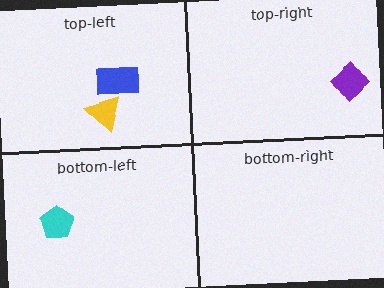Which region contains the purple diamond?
The top-right region.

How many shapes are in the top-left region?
2.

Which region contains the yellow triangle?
The top-left region.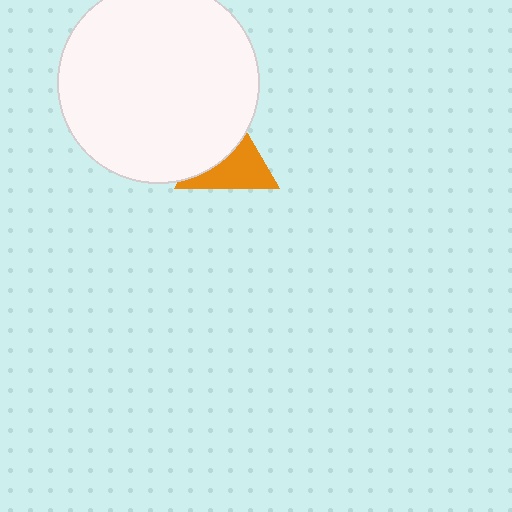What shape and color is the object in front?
The object in front is a white circle.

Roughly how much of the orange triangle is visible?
About half of it is visible (roughly 54%).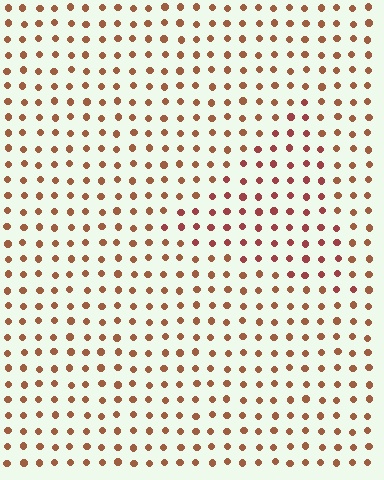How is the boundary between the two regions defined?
The boundary is defined purely by a slight shift in hue (about 23 degrees). Spacing, size, and orientation are identical on both sides.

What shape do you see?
I see a triangle.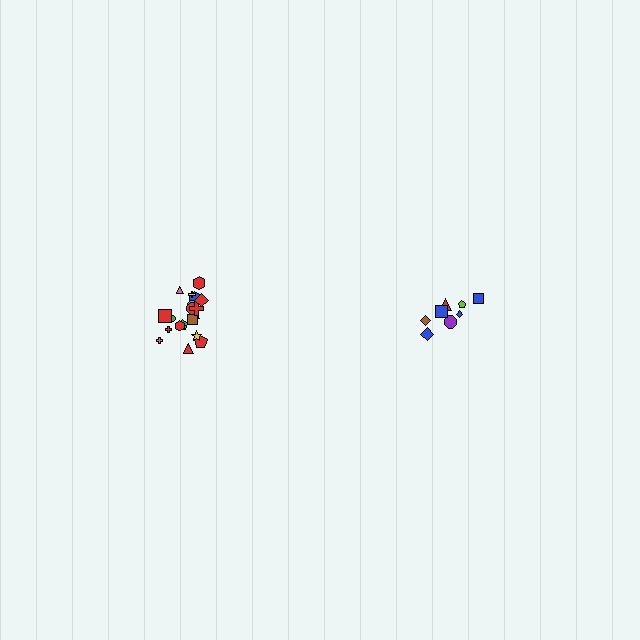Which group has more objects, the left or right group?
The left group.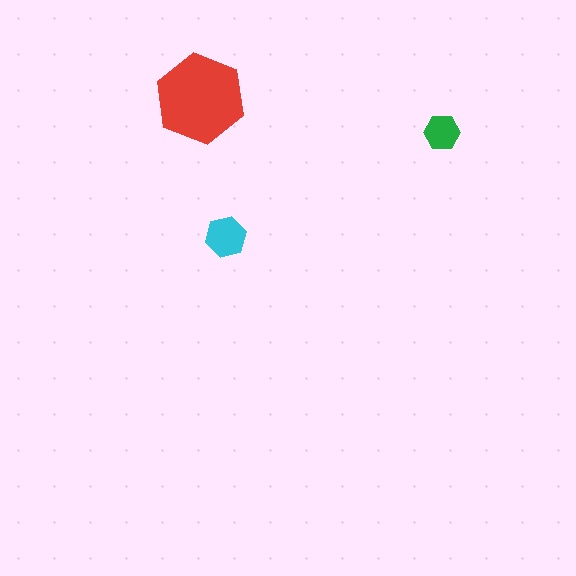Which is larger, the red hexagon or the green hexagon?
The red one.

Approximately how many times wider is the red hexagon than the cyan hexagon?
About 2 times wider.